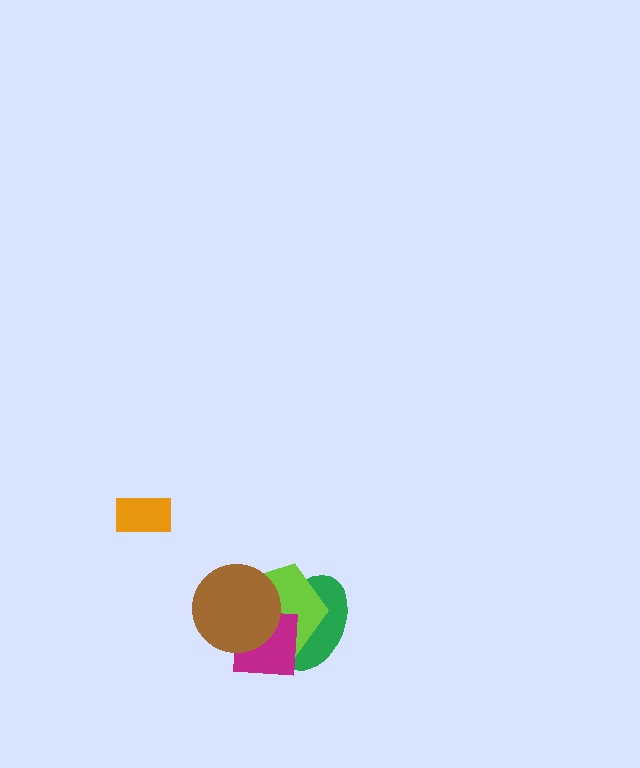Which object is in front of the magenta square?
The brown circle is in front of the magenta square.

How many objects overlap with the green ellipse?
3 objects overlap with the green ellipse.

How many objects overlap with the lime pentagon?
3 objects overlap with the lime pentagon.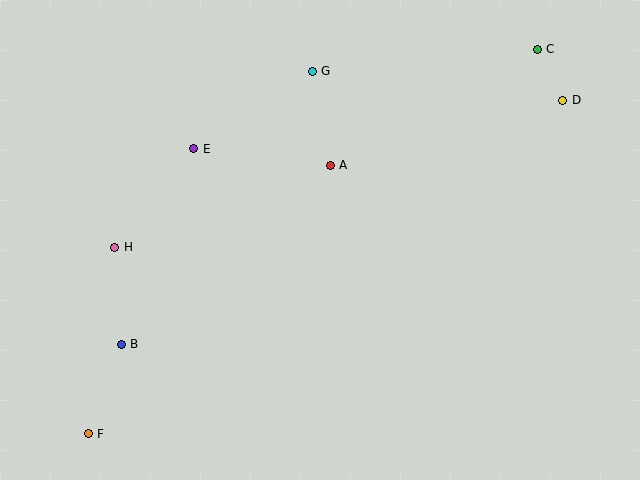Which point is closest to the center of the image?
Point A at (330, 165) is closest to the center.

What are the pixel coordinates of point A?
Point A is at (330, 165).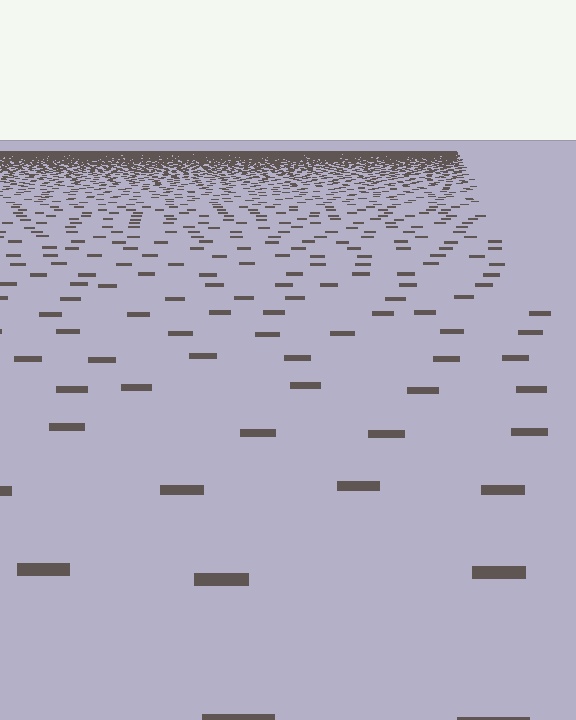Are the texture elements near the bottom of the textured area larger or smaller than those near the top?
Larger. Near the bottom, elements are closer to the viewer and appear at a bigger on-screen size.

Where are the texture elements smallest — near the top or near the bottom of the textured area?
Near the top.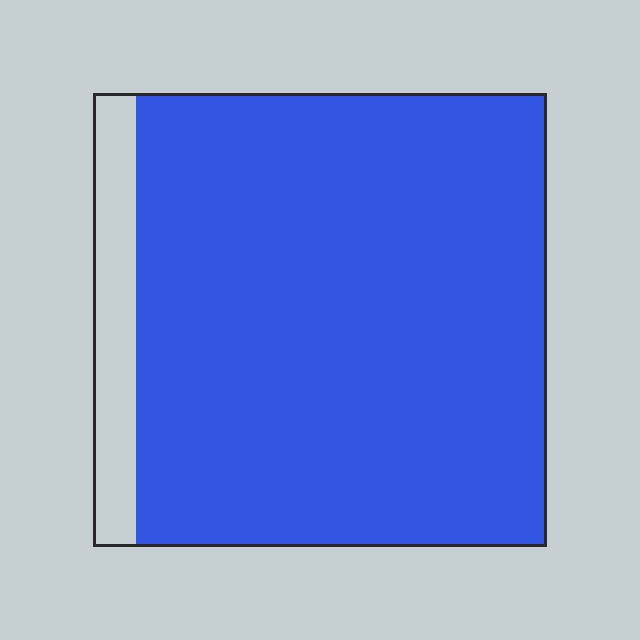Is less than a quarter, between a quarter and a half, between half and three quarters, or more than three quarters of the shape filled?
More than three quarters.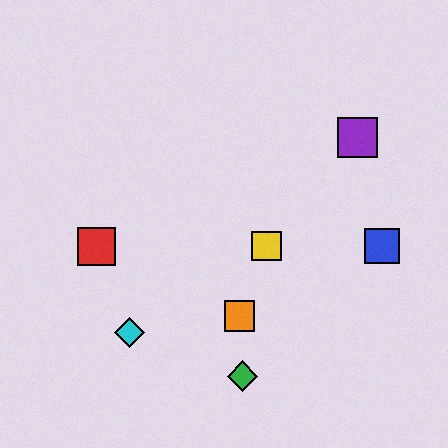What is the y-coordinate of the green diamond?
The green diamond is at y≈376.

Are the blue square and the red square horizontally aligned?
Yes, both are at y≈246.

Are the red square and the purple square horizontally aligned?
No, the red square is at y≈246 and the purple square is at y≈138.